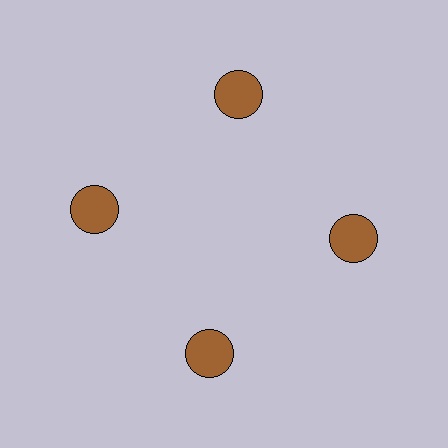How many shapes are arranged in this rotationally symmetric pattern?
There are 4 shapes, arranged in 4 groups of 1.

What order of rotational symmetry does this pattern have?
This pattern has 4-fold rotational symmetry.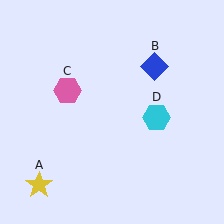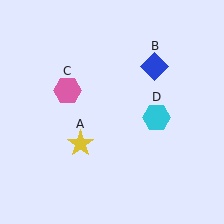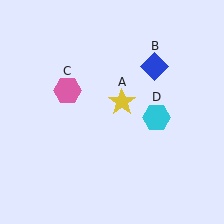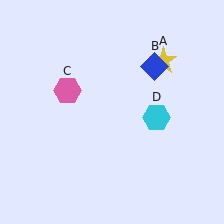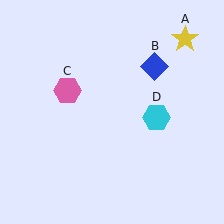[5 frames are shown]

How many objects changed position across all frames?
1 object changed position: yellow star (object A).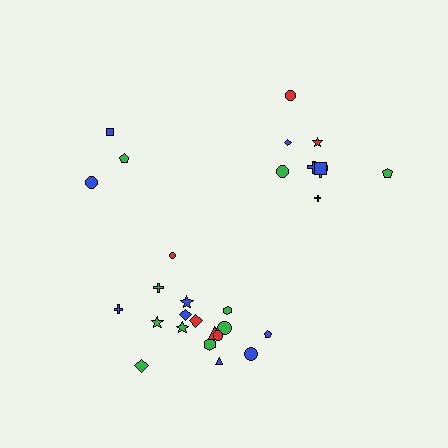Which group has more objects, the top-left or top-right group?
The top-right group.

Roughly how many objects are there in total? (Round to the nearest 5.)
Roughly 30 objects in total.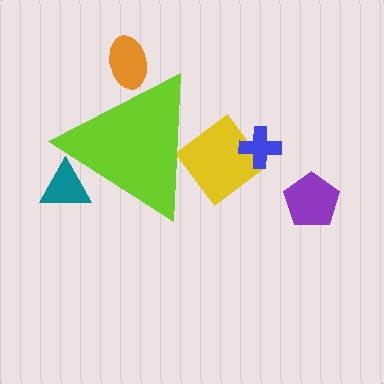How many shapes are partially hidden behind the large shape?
3 shapes are partially hidden.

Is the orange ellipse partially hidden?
Yes, the orange ellipse is partially hidden behind the lime triangle.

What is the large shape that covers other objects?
A lime triangle.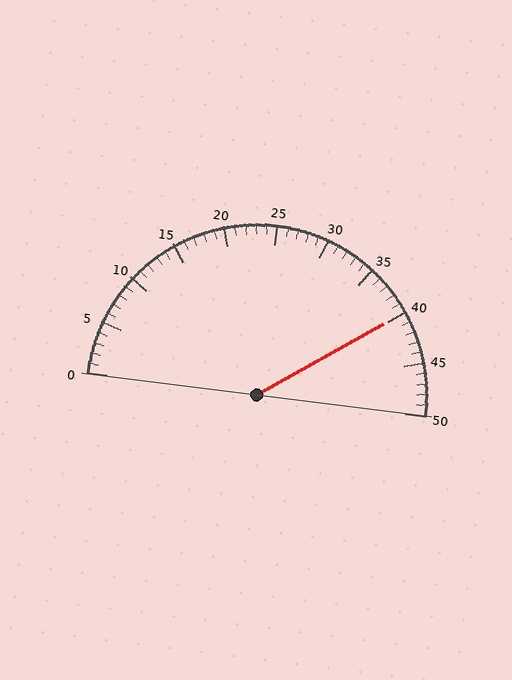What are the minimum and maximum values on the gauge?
The gauge ranges from 0 to 50.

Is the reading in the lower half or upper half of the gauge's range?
The reading is in the upper half of the range (0 to 50).